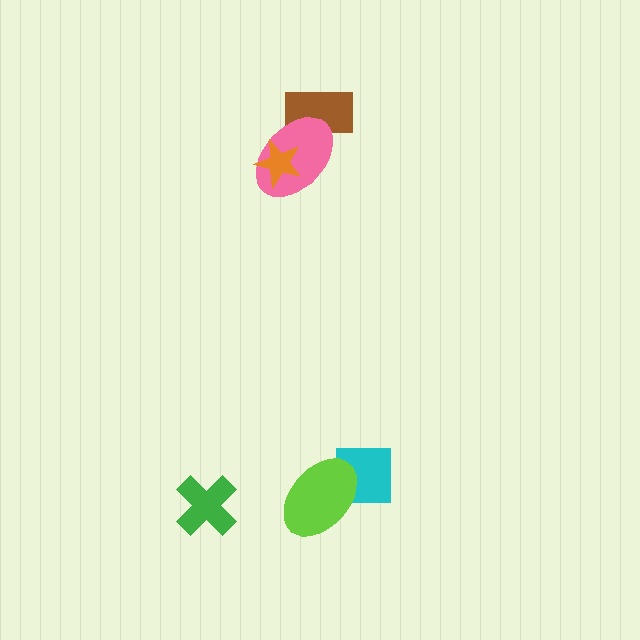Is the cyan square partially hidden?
Yes, it is partially covered by another shape.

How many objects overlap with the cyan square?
1 object overlaps with the cyan square.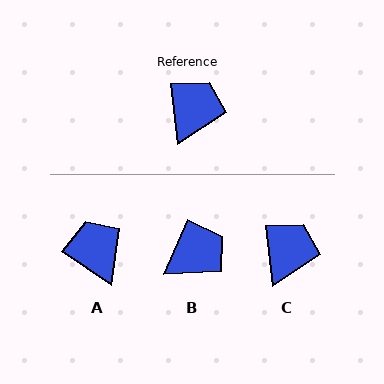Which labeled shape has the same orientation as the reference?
C.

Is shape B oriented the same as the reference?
No, it is off by about 30 degrees.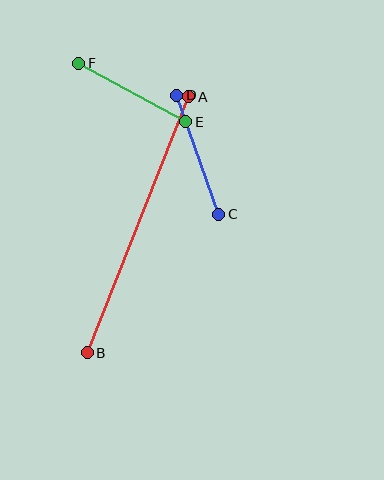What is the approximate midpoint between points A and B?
The midpoint is at approximately (138, 225) pixels.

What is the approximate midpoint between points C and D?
The midpoint is at approximately (198, 155) pixels.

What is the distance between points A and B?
The distance is approximately 275 pixels.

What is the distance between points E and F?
The distance is approximately 121 pixels.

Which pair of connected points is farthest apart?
Points A and B are farthest apart.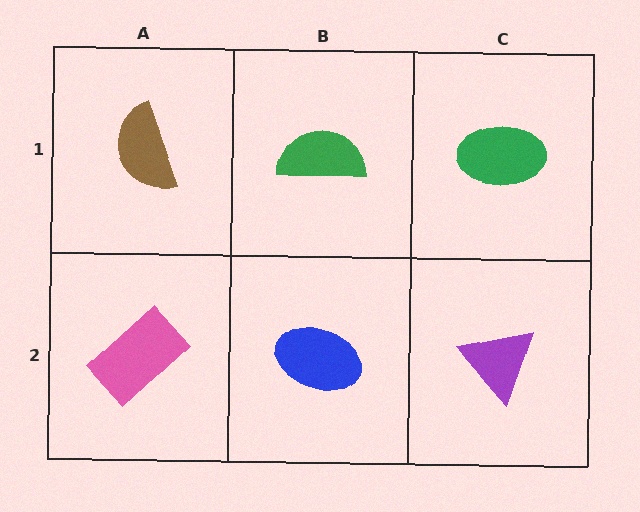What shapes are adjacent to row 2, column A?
A brown semicircle (row 1, column A), a blue ellipse (row 2, column B).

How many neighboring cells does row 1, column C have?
2.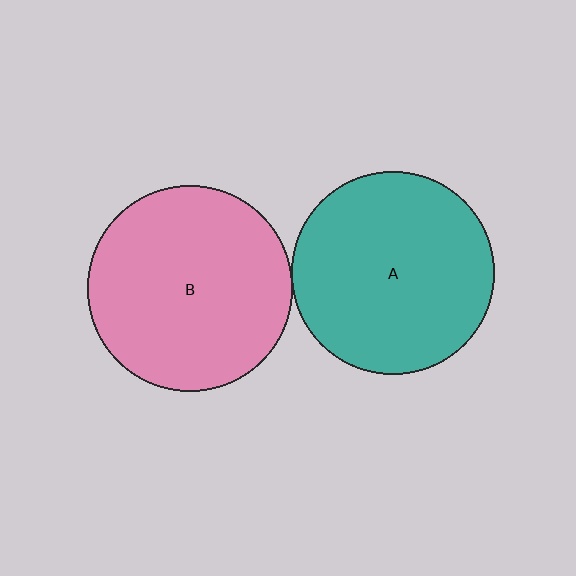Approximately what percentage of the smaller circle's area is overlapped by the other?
Approximately 5%.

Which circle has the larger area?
Circle B (pink).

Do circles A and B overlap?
Yes.